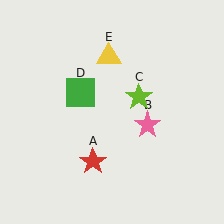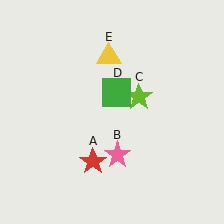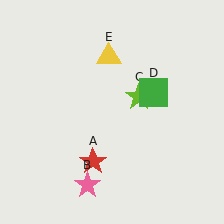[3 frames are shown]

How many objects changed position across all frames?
2 objects changed position: pink star (object B), green square (object D).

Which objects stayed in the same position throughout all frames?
Red star (object A) and lime star (object C) and yellow triangle (object E) remained stationary.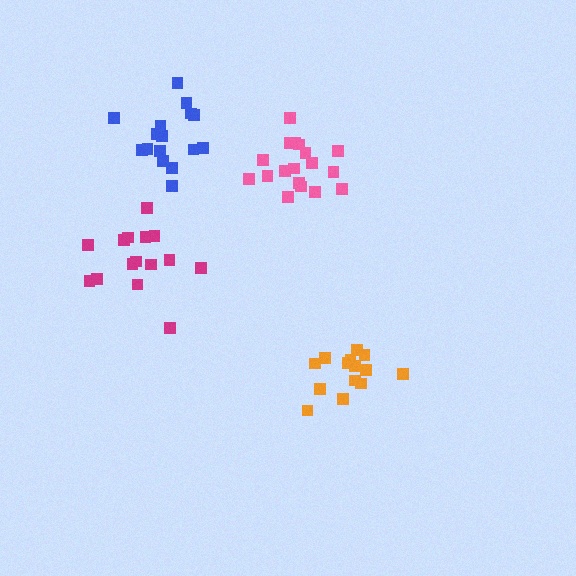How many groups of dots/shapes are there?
There are 4 groups.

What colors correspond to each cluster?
The clusters are colored: magenta, orange, pink, blue.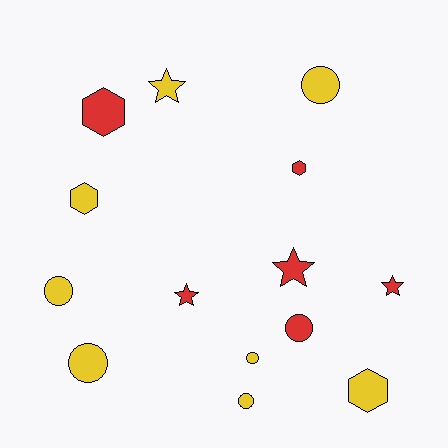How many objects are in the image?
There are 14 objects.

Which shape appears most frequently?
Circle, with 6 objects.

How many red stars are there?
There are 3 red stars.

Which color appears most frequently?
Yellow, with 8 objects.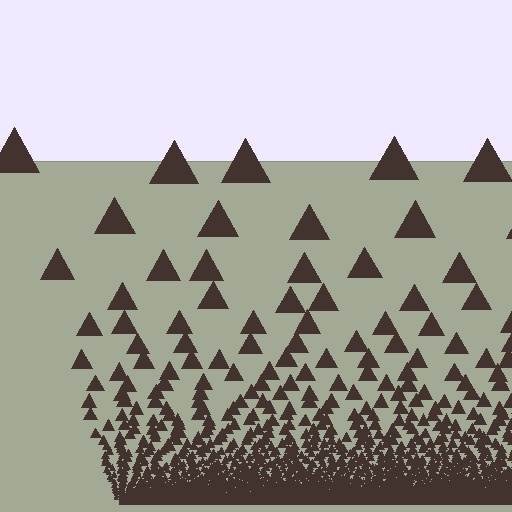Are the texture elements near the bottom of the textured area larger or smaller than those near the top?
Smaller. The gradient is inverted — elements near the bottom are smaller and denser.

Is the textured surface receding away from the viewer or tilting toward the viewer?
The surface appears to tilt toward the viewer. Texture elements get larger and sparser toward the top.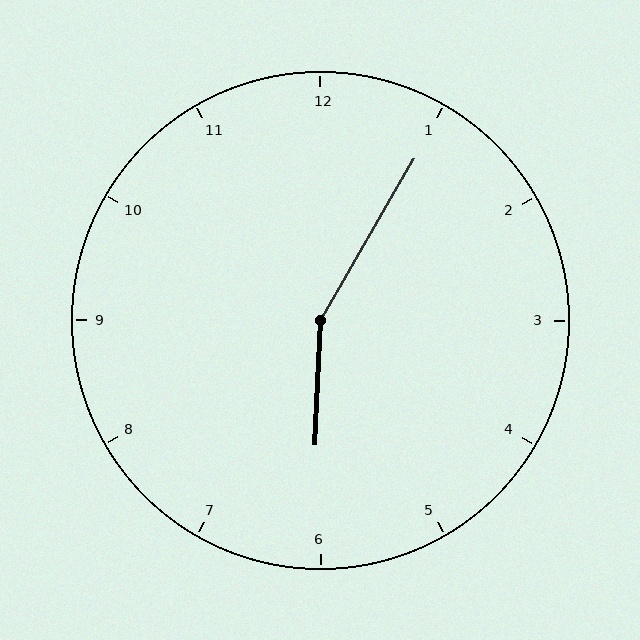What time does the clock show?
6:05.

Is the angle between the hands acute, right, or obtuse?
It is obtuse.